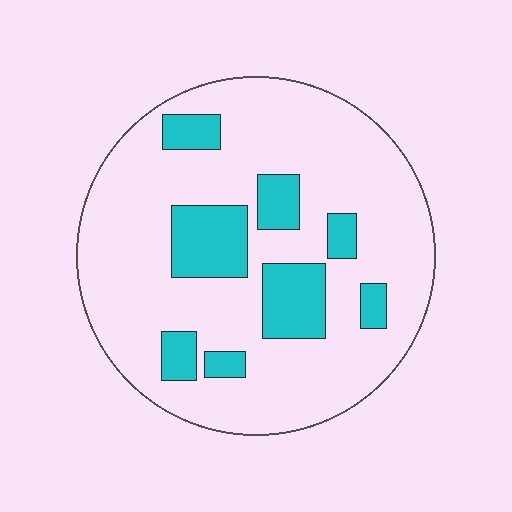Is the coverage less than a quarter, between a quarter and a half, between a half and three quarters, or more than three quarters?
Less than a quarter.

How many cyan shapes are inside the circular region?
8.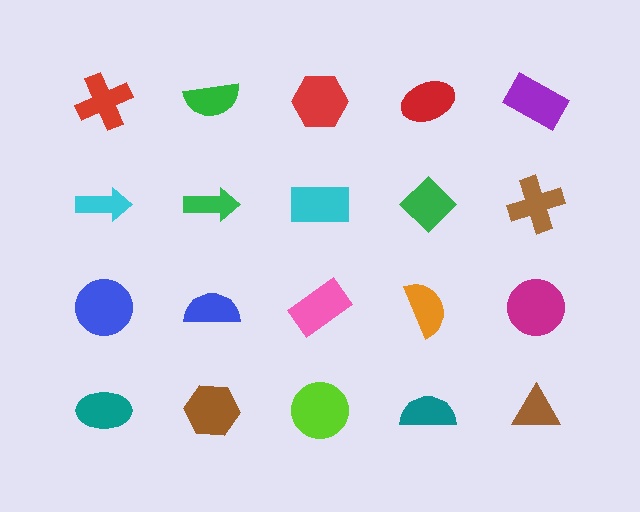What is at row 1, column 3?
A red hexagon.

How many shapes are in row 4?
5 shapes.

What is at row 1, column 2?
A green semicircle.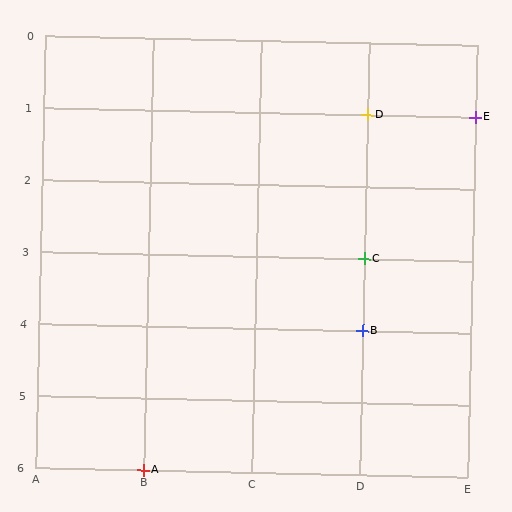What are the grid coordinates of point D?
Point D is at grid coordinates (D, 1).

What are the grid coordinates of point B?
Point B is at grid coordinates (D, 4).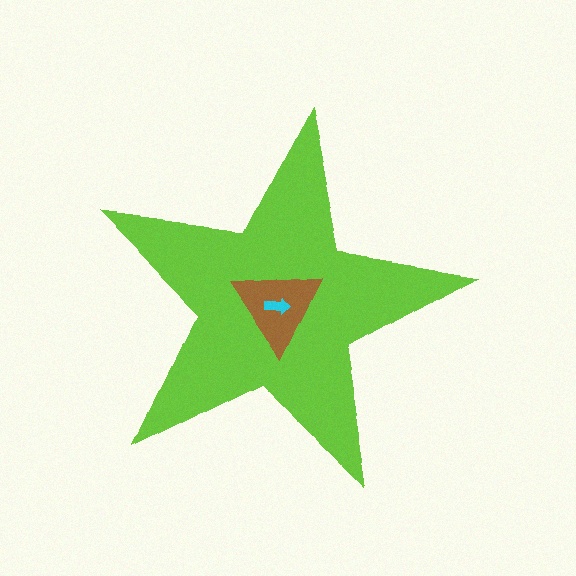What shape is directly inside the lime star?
The brown triangle.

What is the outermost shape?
The lime star.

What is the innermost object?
The cyan arrow.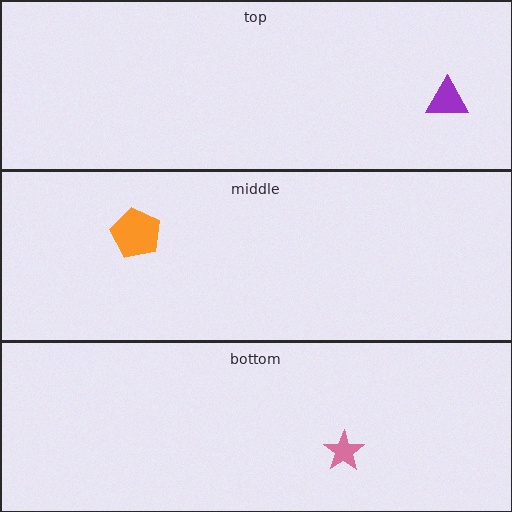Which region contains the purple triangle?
The top region.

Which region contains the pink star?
The bottom region.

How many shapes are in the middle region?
1.